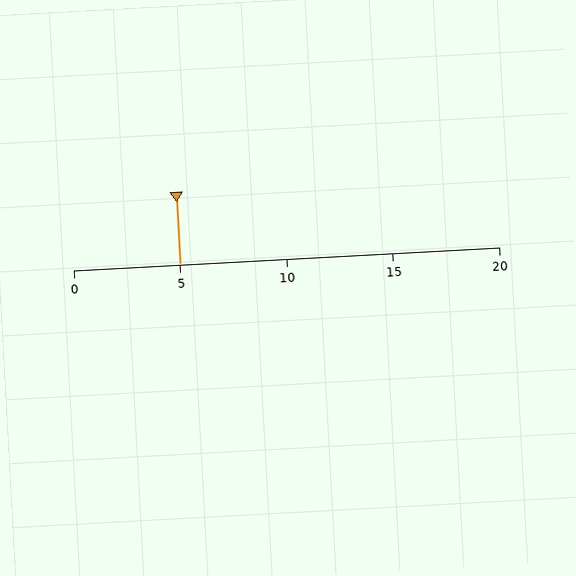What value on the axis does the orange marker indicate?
The marker indicates approximately 5.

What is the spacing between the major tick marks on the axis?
The major ticks are spaced 5 apart.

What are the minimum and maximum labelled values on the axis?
The axis runs from 0 to 20.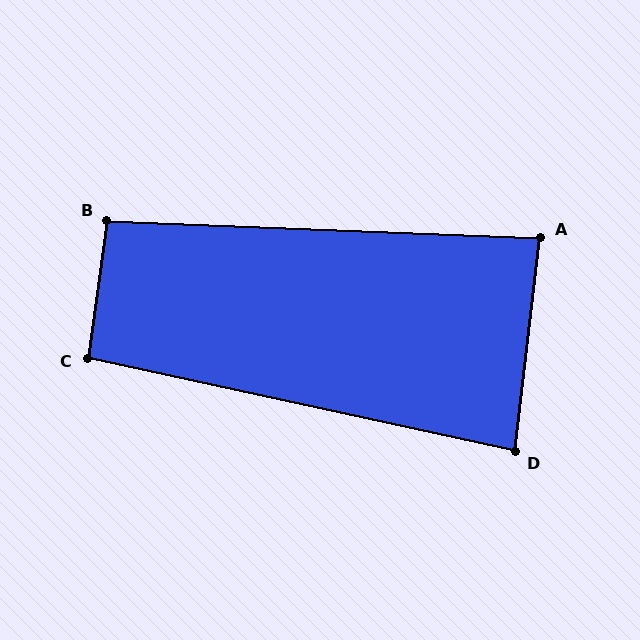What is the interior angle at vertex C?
Approximately 95 degrees (approximately right).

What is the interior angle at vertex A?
Approximately 85 degrees (approximately right).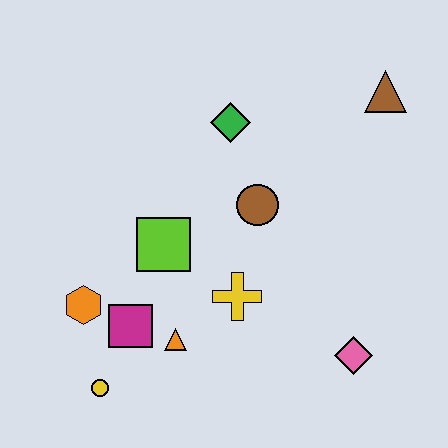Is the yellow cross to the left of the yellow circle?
No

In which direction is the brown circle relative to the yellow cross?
The brown circle is above the yellow cross.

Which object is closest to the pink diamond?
The yellow cross is closest to the pink diamond.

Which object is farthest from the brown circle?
The yellow circle is farthest from the brown circle.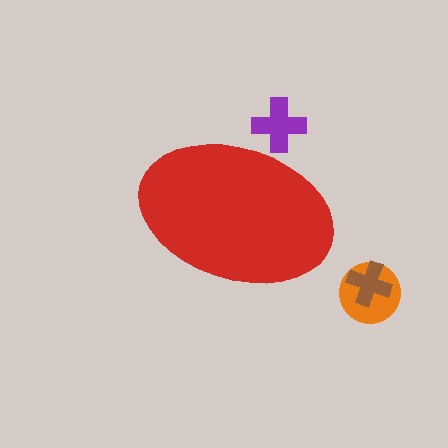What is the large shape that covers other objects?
A red ellipse.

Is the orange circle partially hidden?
No, the orange circle is fully visible.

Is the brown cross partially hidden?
No, the brown cross is fully visible.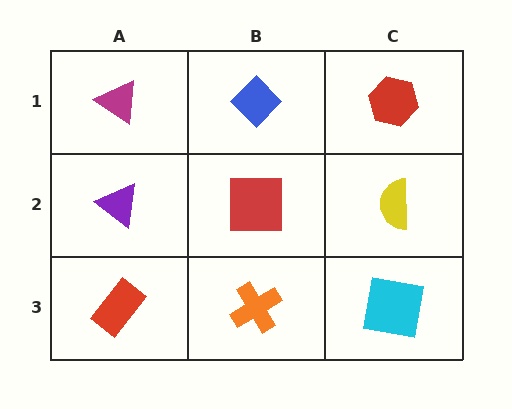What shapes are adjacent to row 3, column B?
A red square (row 2, column B), a red rectangle (row 3, column A), a cyan square (row 3, column C).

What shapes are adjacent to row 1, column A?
A purple triangle (row 2, column A), a blue diamond (row 1, column B).